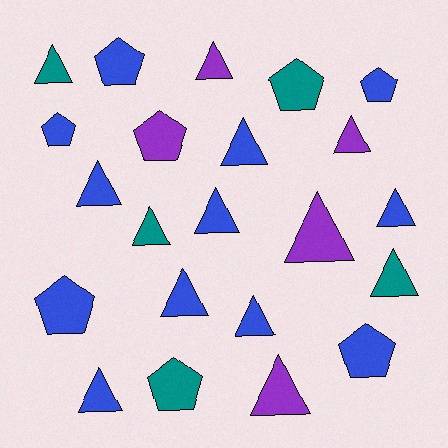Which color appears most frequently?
Blue, with 12 objects.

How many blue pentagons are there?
There are 5 blue pentagons.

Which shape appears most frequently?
Triangle, with 14 objects.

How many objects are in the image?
There are 22 objects.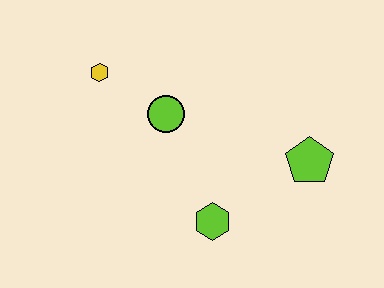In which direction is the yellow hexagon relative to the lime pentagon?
The yellow hexagon is to the left of the lime pentagon.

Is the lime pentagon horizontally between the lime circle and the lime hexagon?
No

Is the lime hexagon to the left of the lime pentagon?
Yes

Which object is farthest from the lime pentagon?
The yellow hexagon is farthest from the lime pentagon.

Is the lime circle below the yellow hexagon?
Yes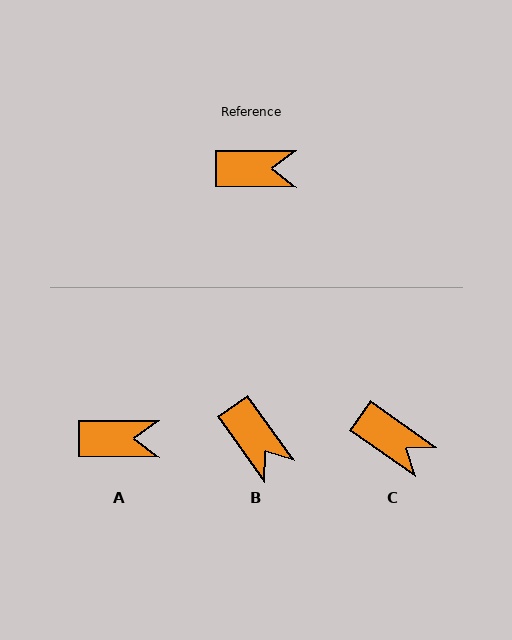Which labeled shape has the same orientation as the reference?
A.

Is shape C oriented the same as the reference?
No, it is off by about 35 degrees.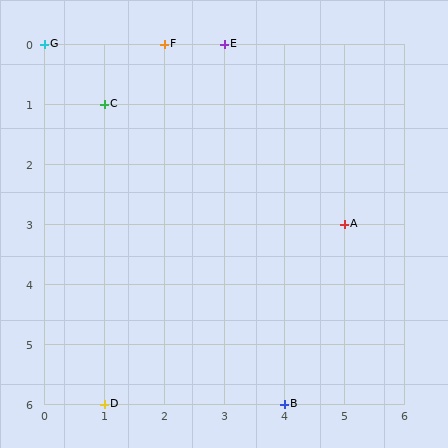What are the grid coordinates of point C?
Point C is at grid coordinates (1, 1).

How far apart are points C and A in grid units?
Points C and A are 4 columns and 2 rows apart (about 4.5 grid units diagonally).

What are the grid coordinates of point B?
Point B is at grid coordinates (4, 6).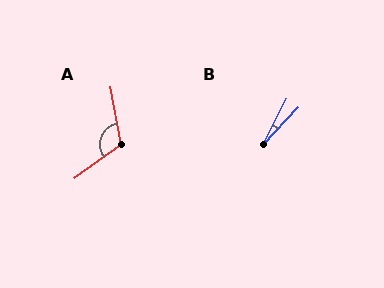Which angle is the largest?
A, at approximately 115 degrees.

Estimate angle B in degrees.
Approximately 16 degrees.